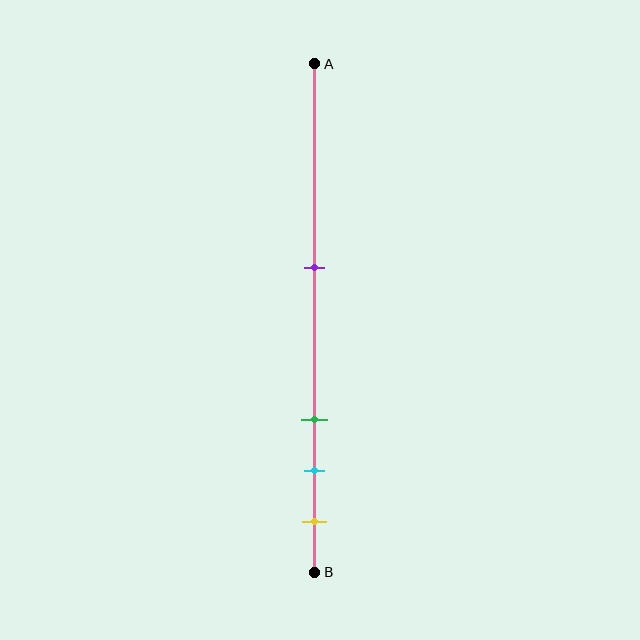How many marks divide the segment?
There are 4 marks dividing the segment.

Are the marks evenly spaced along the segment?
No, the marks are not evenly spaced.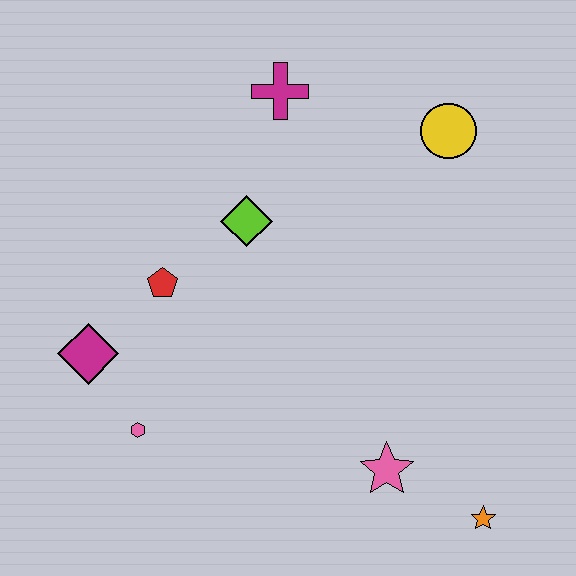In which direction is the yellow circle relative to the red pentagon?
The yellow circle is to the right of the red pentagon.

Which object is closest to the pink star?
The orange star is closest to the pink star.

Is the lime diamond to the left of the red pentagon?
No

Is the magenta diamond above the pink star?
Yes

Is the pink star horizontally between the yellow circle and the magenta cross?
Yes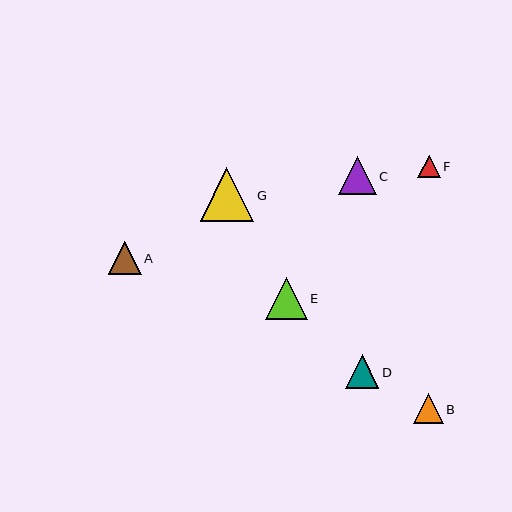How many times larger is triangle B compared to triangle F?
Triangle B is approximately 1.4 times the size of triangle F.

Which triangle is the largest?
Triangle G is the largest with a size of approximately 54 pixels.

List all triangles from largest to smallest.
From largest to smallest: G, E, C, D, A, B, F.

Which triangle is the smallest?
Triangle F is the smallest with a size of approximately 22 pixels.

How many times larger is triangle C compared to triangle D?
Triangle C is approximately 1.1 times the size of triangle D.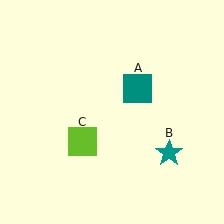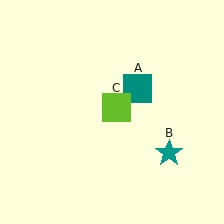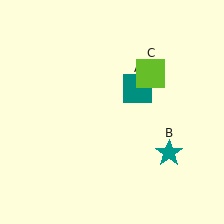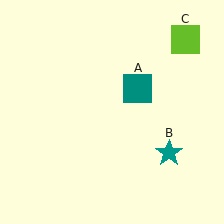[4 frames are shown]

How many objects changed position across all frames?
1 object changed position: lime square (object C).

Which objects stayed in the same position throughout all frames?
Teal square (object A) and teal star (object B) remained stationary.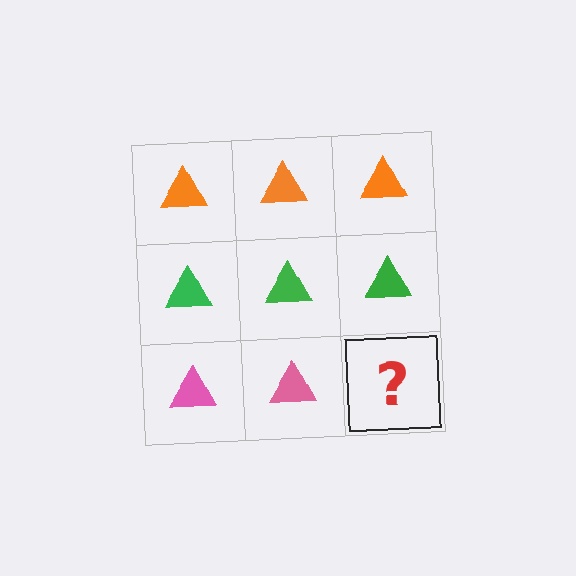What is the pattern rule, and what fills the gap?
The rule is that each row has a consistent color. The gap should be filled with a pink triangle.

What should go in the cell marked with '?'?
The missing cell should contain a pink triangle.